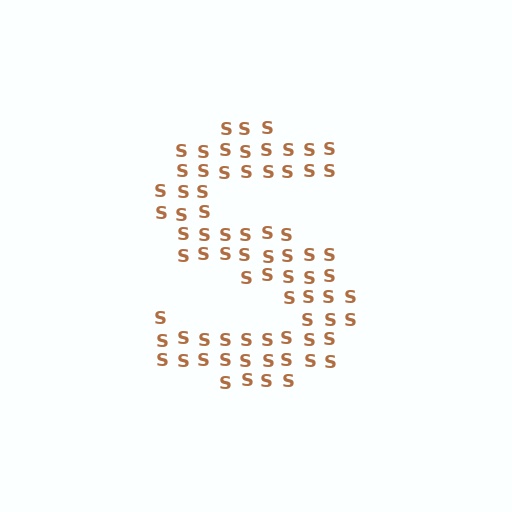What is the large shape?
The large shape is the letter S.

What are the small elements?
The small elements are letter S's.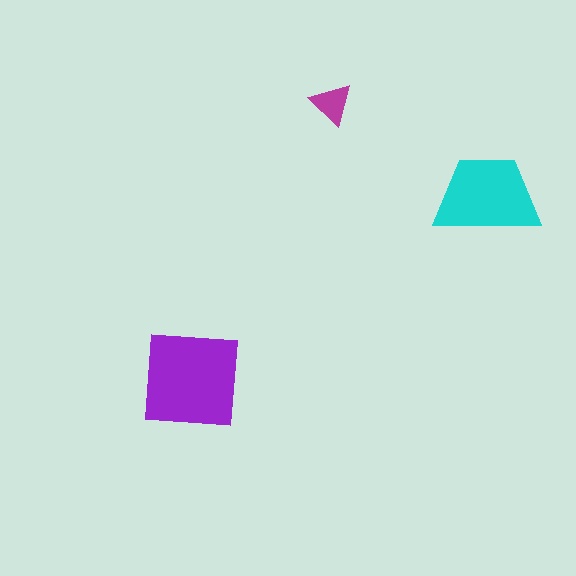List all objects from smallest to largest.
The magenta triangle, the cyan trapezoid, the purple square.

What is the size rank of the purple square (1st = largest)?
1st.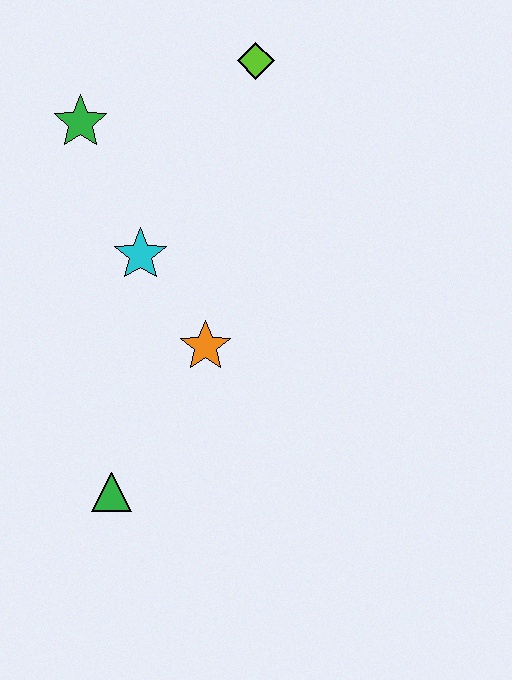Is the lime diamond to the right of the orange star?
Yes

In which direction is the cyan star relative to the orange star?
The cyan star is above the orange star.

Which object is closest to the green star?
The cyan star is closest to the green star.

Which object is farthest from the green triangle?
The lime diamond is farthest from the green triangle.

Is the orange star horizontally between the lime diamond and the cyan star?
Yes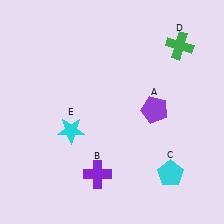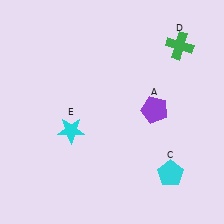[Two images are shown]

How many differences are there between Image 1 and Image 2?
There is 1 difference between the two images.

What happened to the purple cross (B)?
The purple cross (B) was removed in Image 2. It was in the bottom-left area of Image 1.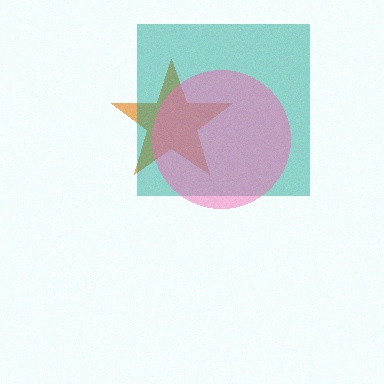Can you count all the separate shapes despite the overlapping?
Yes, there are 3 separate shapes.